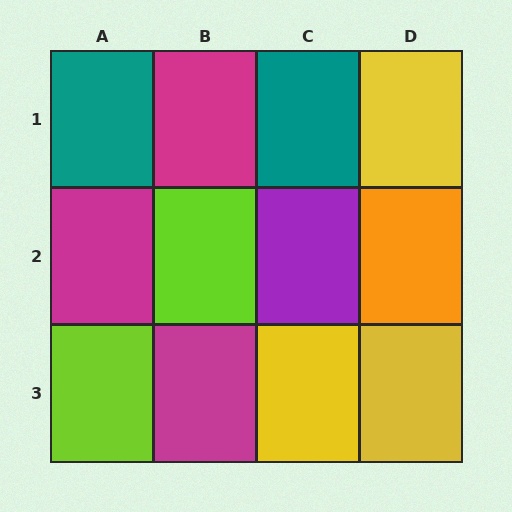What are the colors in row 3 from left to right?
Lime, magenta, yellow, yellow.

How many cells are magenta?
3 cells are magenta.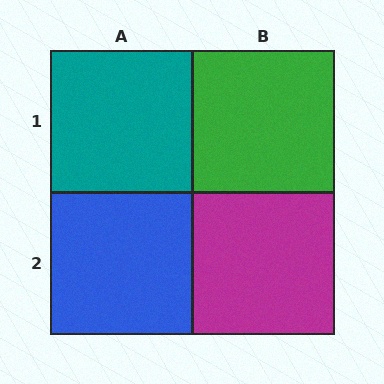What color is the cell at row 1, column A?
Teal.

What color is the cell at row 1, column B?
Green.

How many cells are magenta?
1 cell is magenta.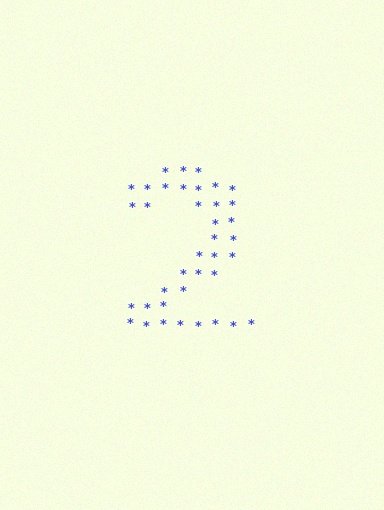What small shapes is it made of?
It is made of small asterisks.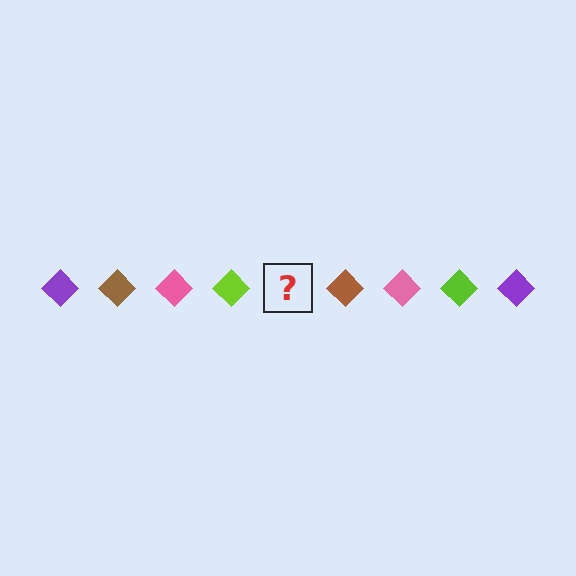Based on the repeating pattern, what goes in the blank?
The blank should be a purple diamond.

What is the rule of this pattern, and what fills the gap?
The rule is that the pattern cycles through purple, brown, pink, lime diamonds. The gap should be filled with a purple diamond.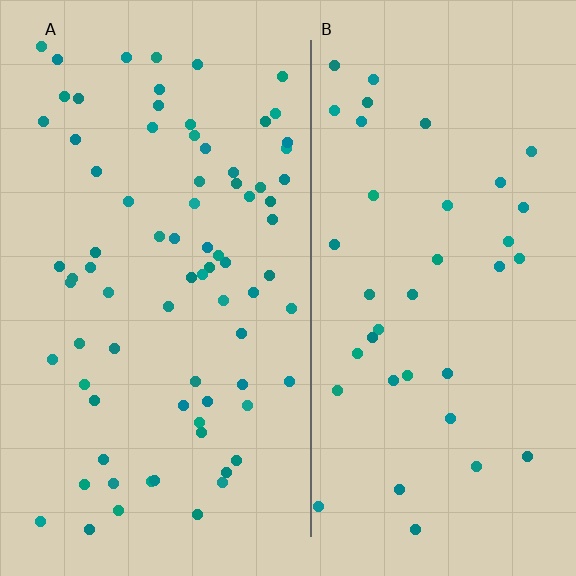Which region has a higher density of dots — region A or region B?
A (the left).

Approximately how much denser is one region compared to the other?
Approximately 2.0× — region A over region B.